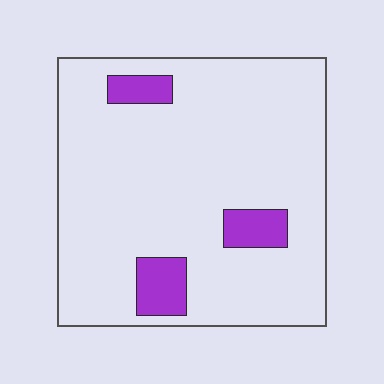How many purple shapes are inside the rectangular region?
3.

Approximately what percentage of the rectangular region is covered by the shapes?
Approximately 10%.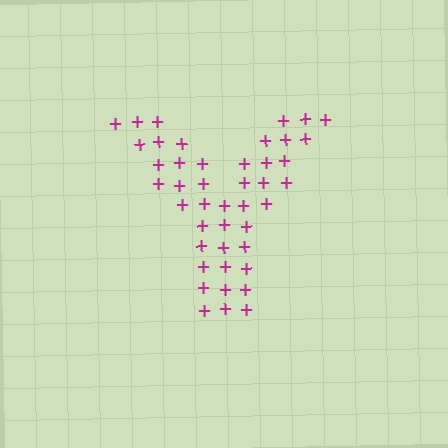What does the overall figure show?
The overall figure shows the letter Y.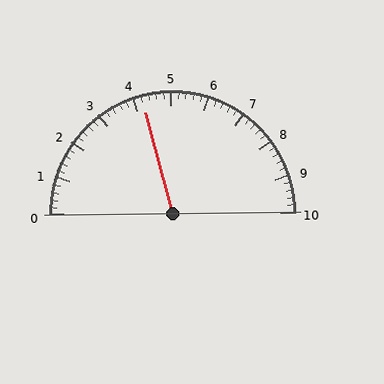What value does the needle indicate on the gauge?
The needle indicates approximately 4.2.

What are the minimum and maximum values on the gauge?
The gauge ranges from 0 to 10.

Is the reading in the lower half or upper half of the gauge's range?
The reading is in the lower half of the range (0 to 10).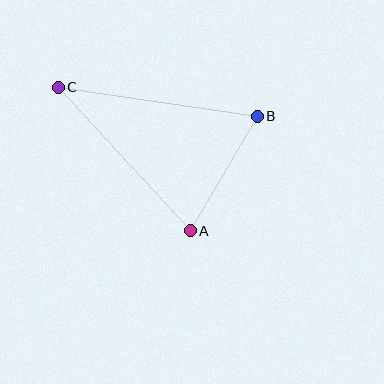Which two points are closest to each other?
Points A and B are closest to each other.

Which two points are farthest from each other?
Points B and C are farthest from each other.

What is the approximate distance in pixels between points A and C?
The distance between A and C is approximately 195 pixels.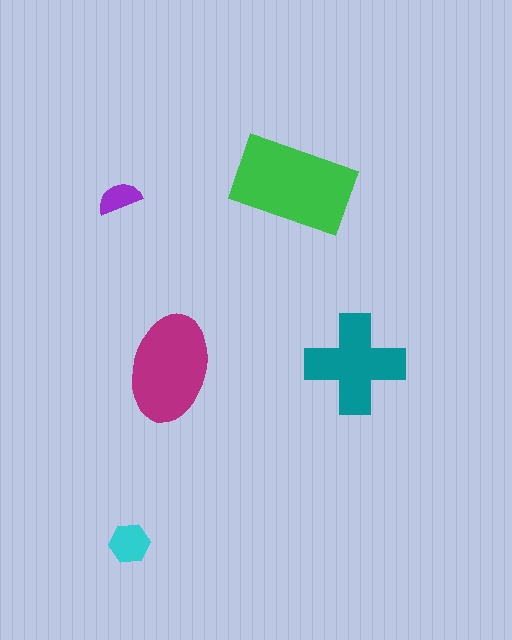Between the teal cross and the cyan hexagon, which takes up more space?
The teal cross.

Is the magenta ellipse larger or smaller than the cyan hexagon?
Larger.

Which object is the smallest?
The purple semicircle.